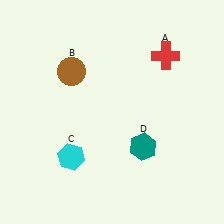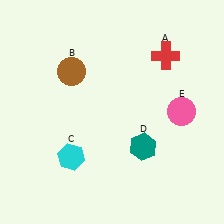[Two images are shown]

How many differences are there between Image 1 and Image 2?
There is 1 difference between the two images.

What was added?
A pink circle (E) was added in Image 2.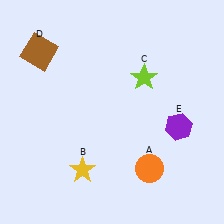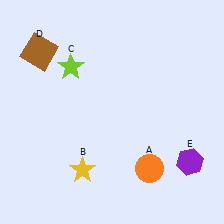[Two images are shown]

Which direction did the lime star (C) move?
The lime star (C) moved left.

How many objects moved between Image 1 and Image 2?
2 objects moved between the two images.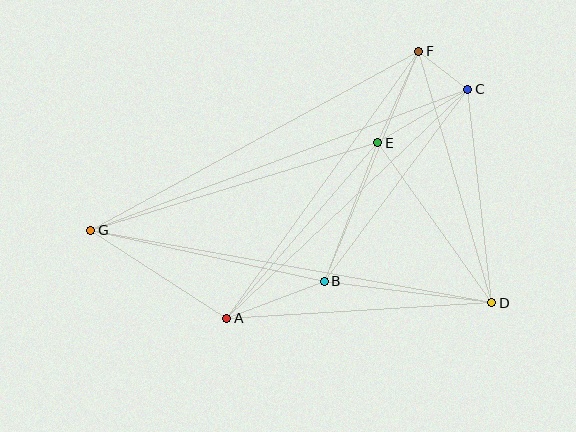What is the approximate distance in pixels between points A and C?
The distance between A and C is approximately 333 pixels.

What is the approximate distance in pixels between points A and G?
The distance between A and G is approximately 162 pixels.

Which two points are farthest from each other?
Points D and G are farthest from each other.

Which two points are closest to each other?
Points C and F are closest to each other.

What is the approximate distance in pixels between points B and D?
The distance between B and D is approximately 169 pixels.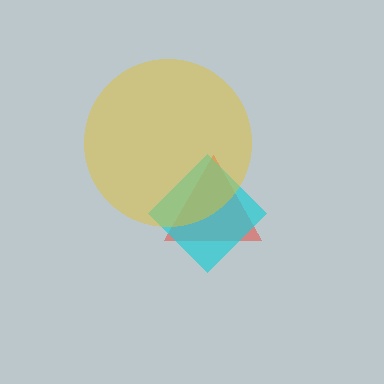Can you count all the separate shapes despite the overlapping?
Yes, there are 3 separate shapes.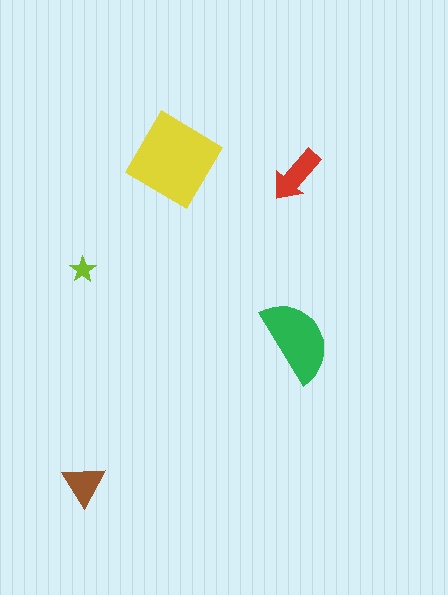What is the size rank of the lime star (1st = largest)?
5th.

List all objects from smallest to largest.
The lime star, the brown triangle, the red arrow, the green semicircle, the yellow diamond.